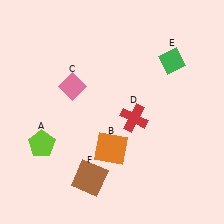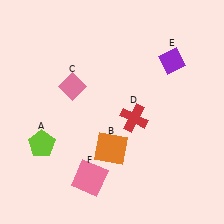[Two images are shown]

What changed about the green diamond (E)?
In Image 1, E is green. In Image 2, it changed to purple.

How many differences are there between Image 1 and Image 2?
There are 2 differences between the two images.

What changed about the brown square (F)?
In Image 1, F is brown. In Image 2, it changed to pink.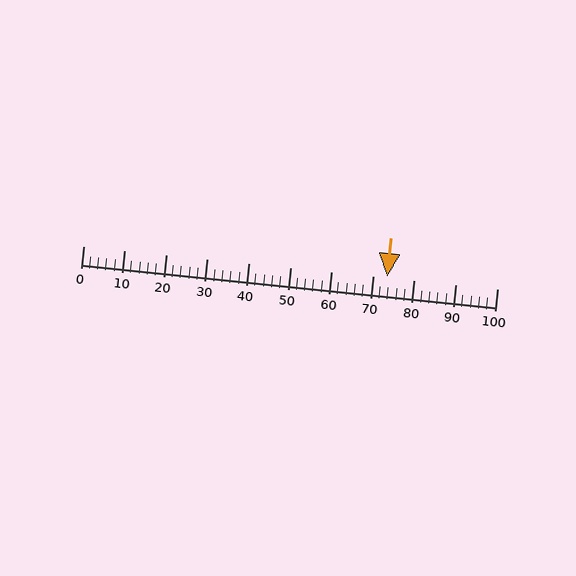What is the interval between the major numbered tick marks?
The major tick marks are spaced 10 units apart.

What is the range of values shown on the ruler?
The ruler shows values from 0 to 100.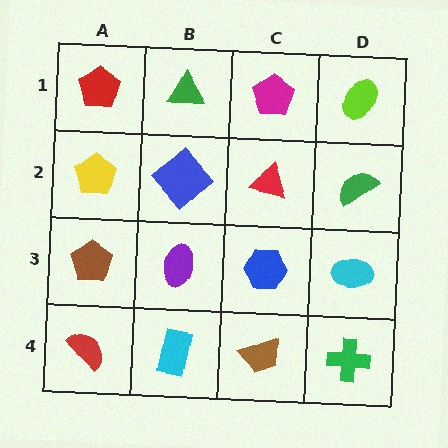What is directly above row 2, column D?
A lime ellipse.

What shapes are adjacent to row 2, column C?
A magenta pentagon (row 1, column C), a blue hexagon (row 3, column C), a blue diamond (row 2, column B), a green semicircle (row 2, column D).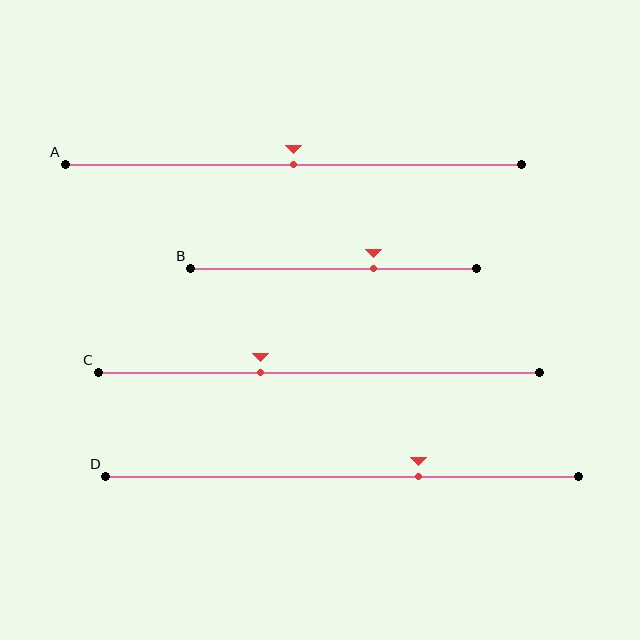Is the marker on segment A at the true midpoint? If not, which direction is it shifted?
Yes, the marker on segment A is at the true midpoint.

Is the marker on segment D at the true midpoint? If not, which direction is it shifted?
No, the marker on segment D is shifted to the right by about 16% of the segment length.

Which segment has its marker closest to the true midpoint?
Segment A has its marker closest to the true midpoint.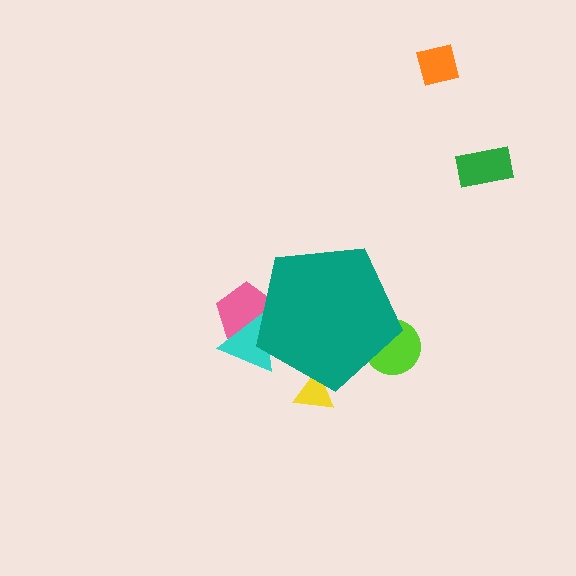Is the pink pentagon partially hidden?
Yes, the pink pentagon is partially hidden behind the teal pentagon.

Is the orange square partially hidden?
No, the orange square is fully visible.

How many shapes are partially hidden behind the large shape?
4 shapes are partially hidden.